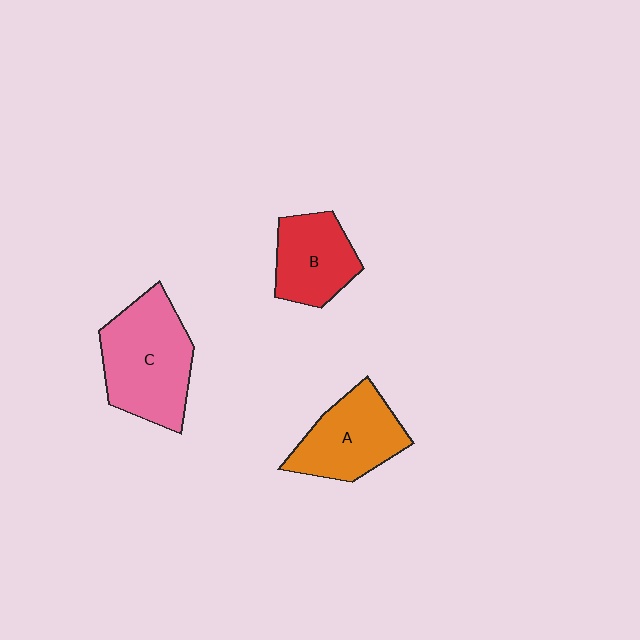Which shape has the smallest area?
Shape B (red).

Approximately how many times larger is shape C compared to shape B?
Approximately 1.5 times.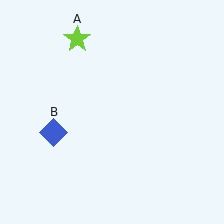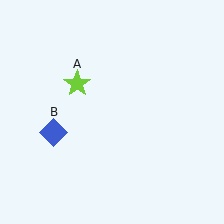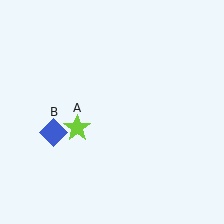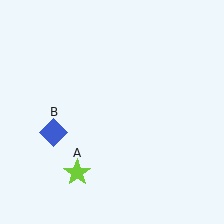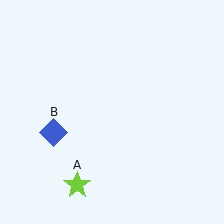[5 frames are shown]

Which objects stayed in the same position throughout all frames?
Blue diamond (object B) remained stationary.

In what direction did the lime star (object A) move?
The lime star (object A) moved down.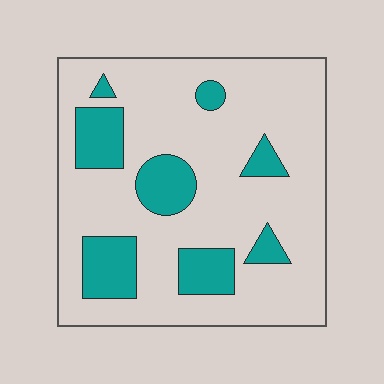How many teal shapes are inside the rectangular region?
8.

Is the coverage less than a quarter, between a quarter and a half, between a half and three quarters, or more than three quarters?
Less than a quarter.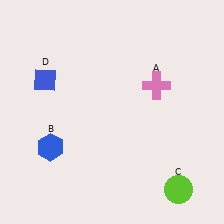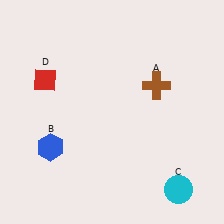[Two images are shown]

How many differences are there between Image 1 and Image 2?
There are 3 differences between the two images.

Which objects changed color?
A changed from pink to brown. C changed from lime to cyan. D changed from blue to red.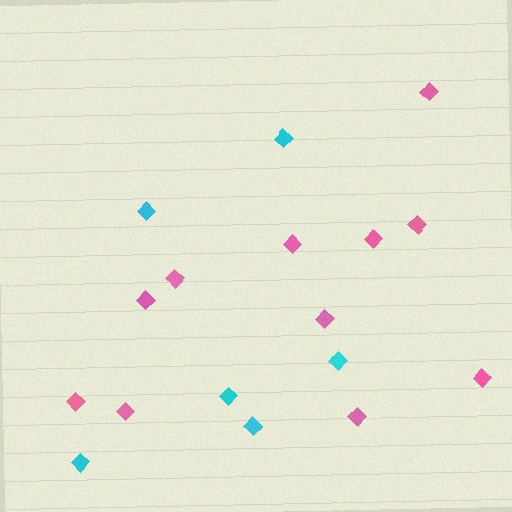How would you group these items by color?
There are 2 groups: one group of cyan diamonds (6) and one group of pink diamonds (11).